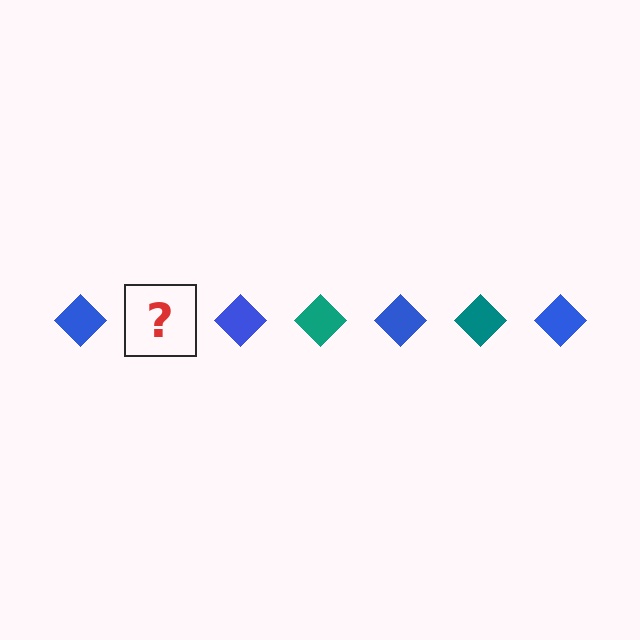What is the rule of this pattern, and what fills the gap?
The rule is that the pattern cycles through blue, teal diamonds. The gap should be filled with a teal diamond.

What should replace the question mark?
The question mark should be replaced with a teal diamond.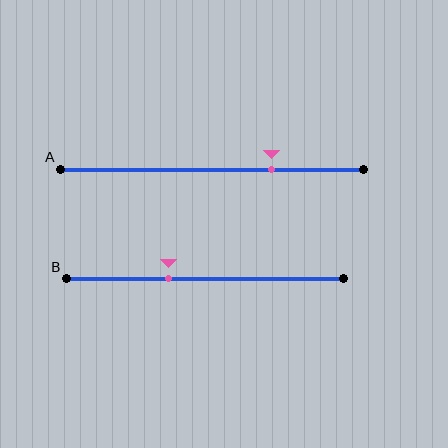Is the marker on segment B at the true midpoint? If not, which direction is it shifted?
No, the marker on segment B is shifted to the left by about 13% of the segment length.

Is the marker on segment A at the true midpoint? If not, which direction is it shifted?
No, the marker on segment A is shifted to the right by about 20% of the segment length.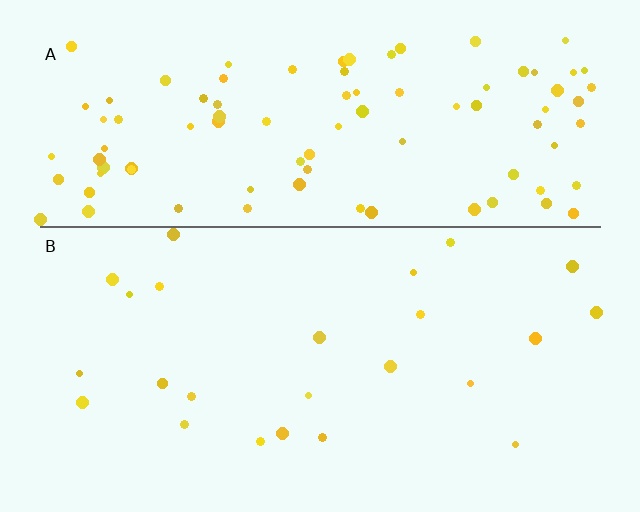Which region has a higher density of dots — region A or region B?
A (the top).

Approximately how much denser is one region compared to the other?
Approximately 4.0× — region A over region B.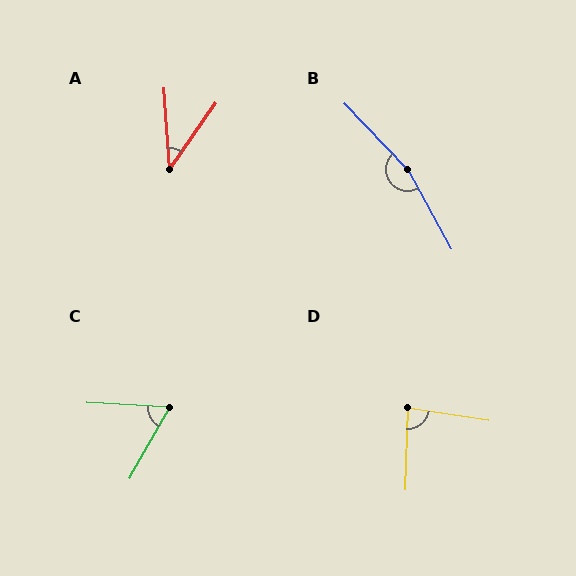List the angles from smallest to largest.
A (39°), C (64°), D (83°), B (165°).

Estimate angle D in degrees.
Approximately 83 degrees.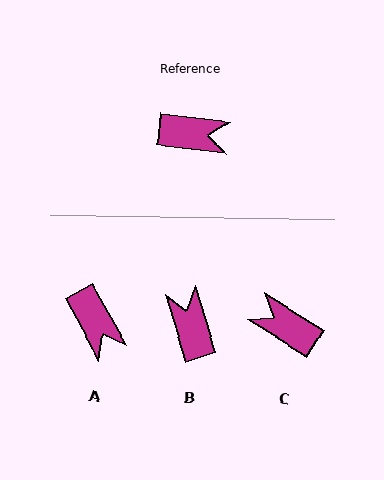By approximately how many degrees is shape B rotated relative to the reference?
Approximately 114 degrees counter-clockwise.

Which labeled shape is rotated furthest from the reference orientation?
C, about 155 degrees away.